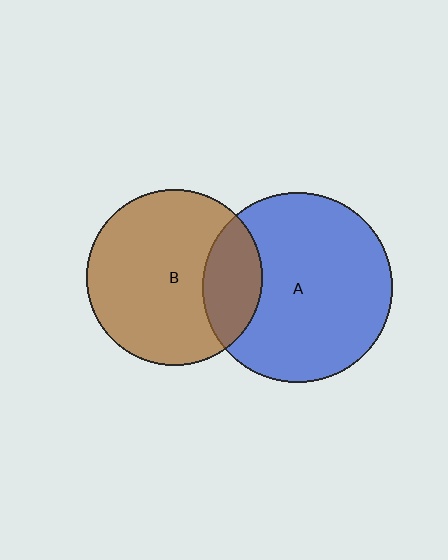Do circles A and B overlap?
Yes.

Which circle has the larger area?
Circle A (blue).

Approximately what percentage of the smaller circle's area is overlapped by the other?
Approximately 20%.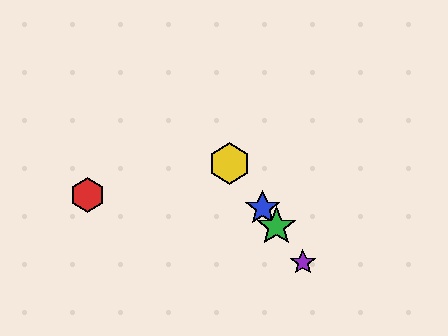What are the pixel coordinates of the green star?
The green star is at (276, 227).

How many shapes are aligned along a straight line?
4 shapes (the blue star, the green star, the yellow hexagon, the purple star) are aligned along a straight line.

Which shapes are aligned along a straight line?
The blue star, the green star, the yellow hexagon, the purple star are aligned along a straight line.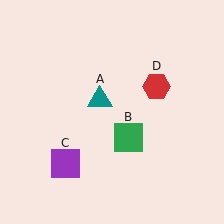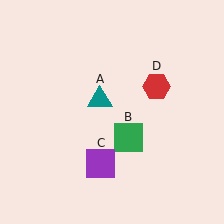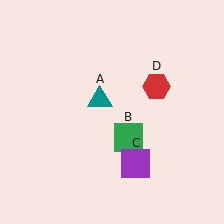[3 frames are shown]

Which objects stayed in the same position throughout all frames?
Teal triangle (object A) and green square (object B) and red hexagon (object D) remained stationary.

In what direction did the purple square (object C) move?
The purple square (object C) moved right.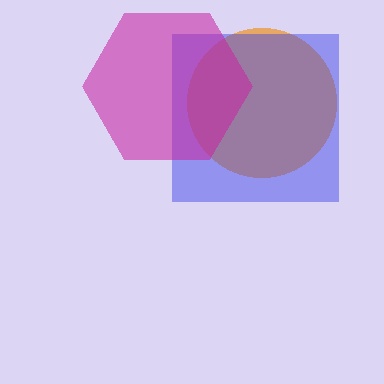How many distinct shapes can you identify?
There are 3 distinct shapes: an orange circle, a blue square, a magenta hexagon.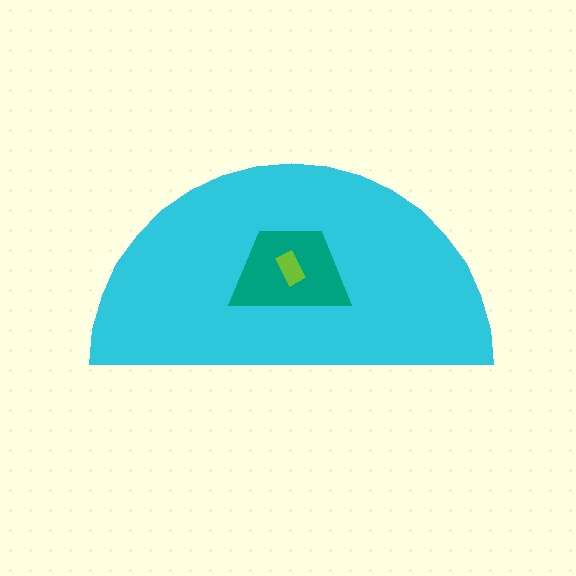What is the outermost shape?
The cyan semicircle.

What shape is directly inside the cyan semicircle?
The teal trapezoid.